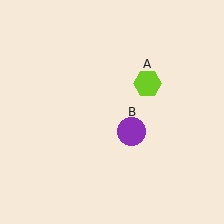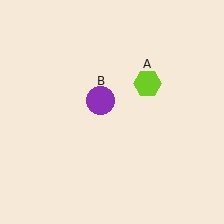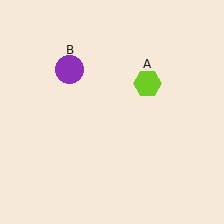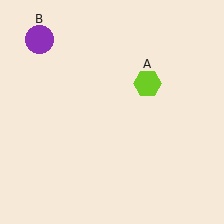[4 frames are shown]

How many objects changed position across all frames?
1 object changed position: purple circle (object B).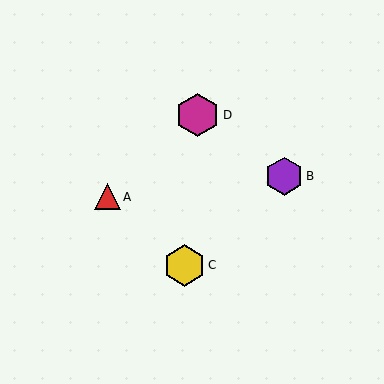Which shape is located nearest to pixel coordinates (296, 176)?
The purple hexagon (labeled B) at (284, 176) is nearest to that location.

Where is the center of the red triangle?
The center of the red triangle is at (107, 197).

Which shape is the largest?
The magenta hexagon (labeled D) is the largest.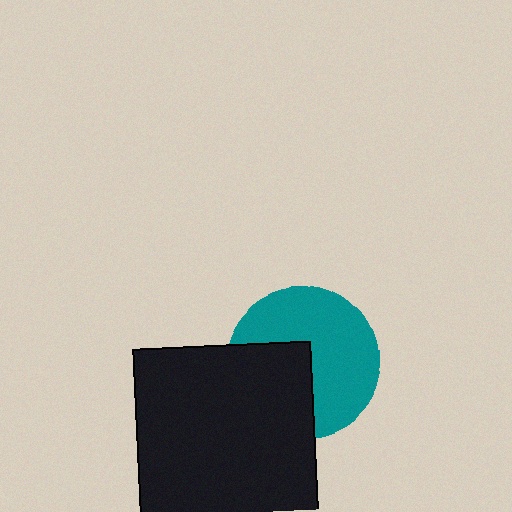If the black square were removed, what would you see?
You would see the complete teal circle.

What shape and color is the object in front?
The object in front is a black square.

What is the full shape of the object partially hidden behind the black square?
The partially hidden object is a teal circle.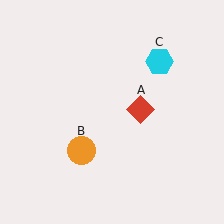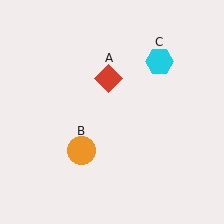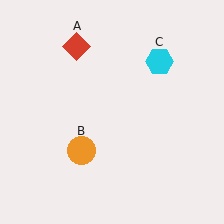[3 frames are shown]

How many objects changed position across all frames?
1 object changed position: red diamond (object A).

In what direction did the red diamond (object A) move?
The red diamond (object A) moved up and to the left.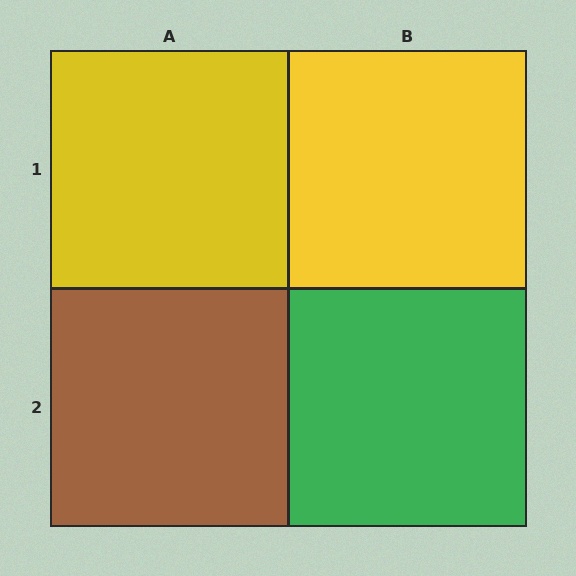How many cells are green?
1 cell is green.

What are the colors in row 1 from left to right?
Yellow, yellow.